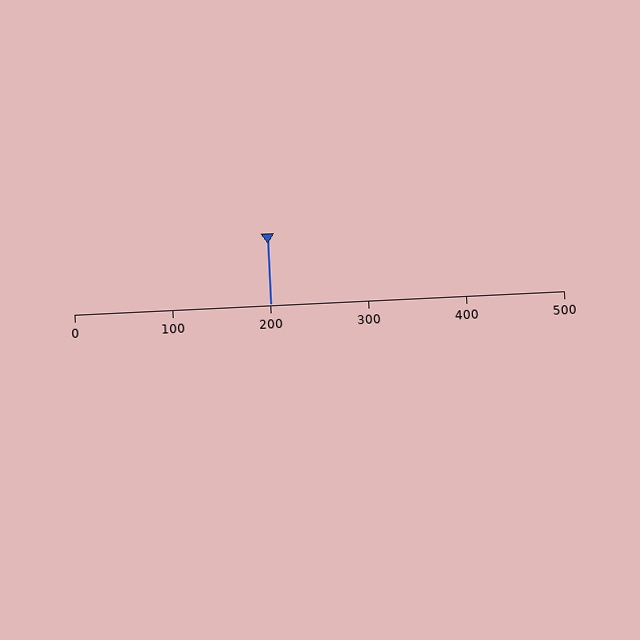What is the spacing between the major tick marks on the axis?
The major ticks are spaced 100 apart.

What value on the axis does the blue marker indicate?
The marker indicates approximately 200.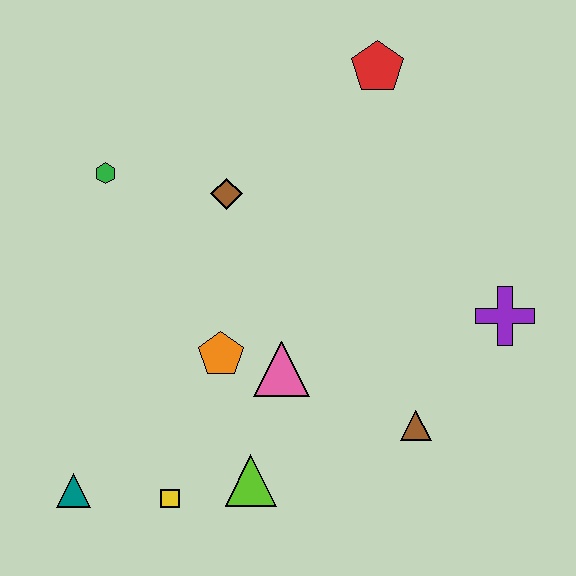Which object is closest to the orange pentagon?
The pink triangle is closest to the orange pentagon.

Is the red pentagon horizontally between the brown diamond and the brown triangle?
Yes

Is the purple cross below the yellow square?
No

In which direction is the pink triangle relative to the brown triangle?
The pink triangle is to the left of the brown triangle.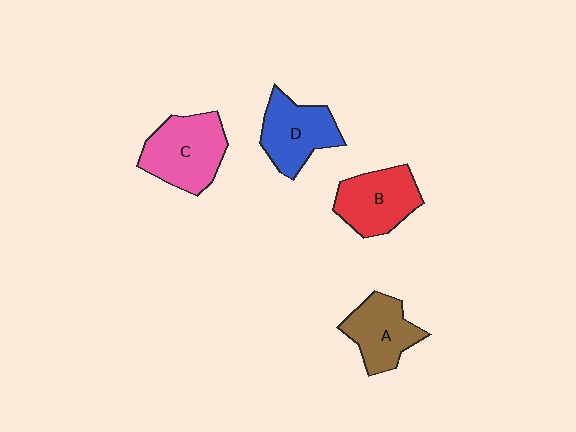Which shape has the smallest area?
Shape A (brown).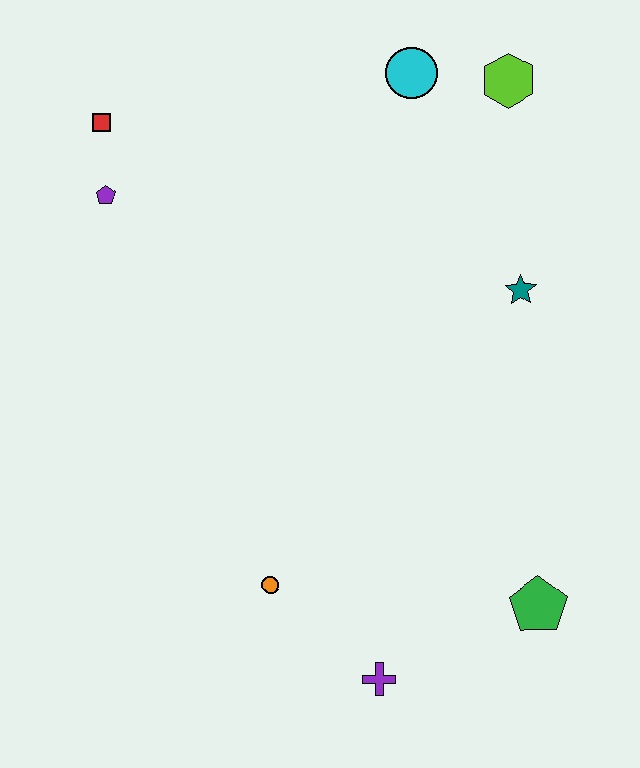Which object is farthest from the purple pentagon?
The green pentagon is farthest from the purple pentagon.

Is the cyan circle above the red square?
Yes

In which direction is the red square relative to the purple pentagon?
The red square is above the purple pentagon.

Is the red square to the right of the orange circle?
No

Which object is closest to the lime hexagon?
The cyan circle is closest to the lime hexagon.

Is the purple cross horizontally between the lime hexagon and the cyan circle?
No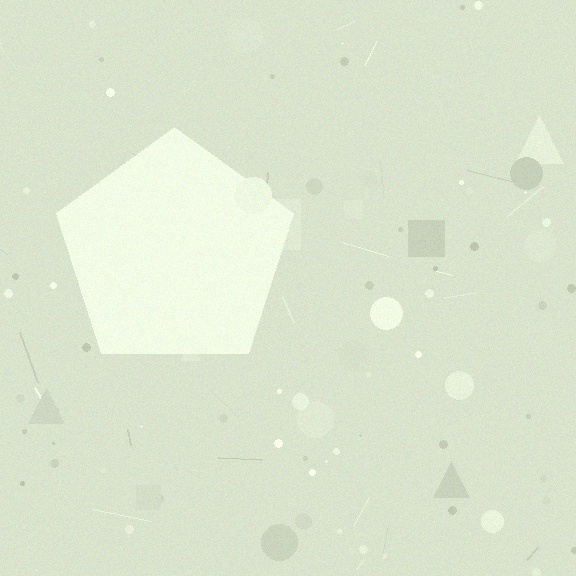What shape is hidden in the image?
A pentagon is hidden in the image.